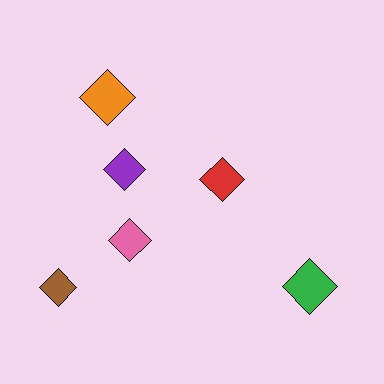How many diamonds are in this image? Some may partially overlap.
There are 6 diamonds.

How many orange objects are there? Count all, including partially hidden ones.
There is 1 orange object.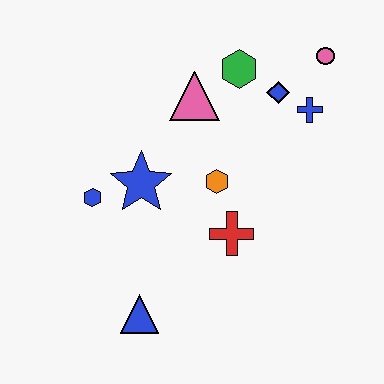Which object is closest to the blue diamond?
The blue cross is closest to the blue diamond.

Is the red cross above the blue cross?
No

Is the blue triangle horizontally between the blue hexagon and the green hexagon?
Yes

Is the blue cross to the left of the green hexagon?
No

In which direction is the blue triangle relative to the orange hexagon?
The blue triangle is below the orange hexagon.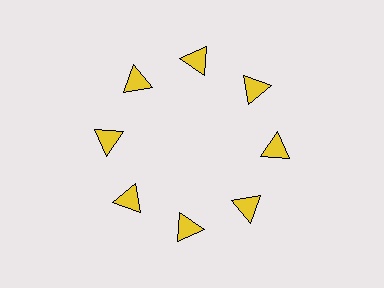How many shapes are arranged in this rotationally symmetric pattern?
There are 8 shapes, arranged in 8 groups of 1.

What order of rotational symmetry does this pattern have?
This pattern has 8-fold rotational symmetry.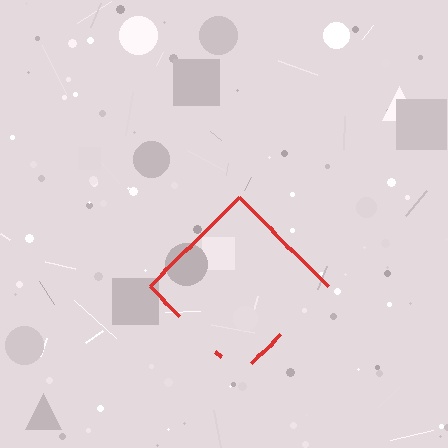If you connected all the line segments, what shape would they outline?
They would outline a diamond.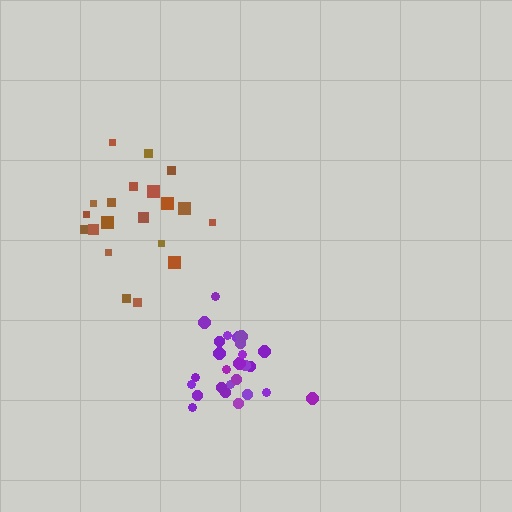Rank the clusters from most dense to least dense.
purple, brown.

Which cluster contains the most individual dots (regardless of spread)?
Purple (26).